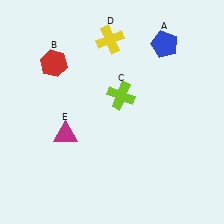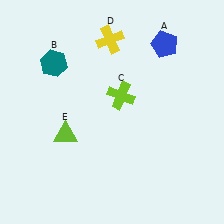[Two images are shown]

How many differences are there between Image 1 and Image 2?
There are 2 differences between the two images.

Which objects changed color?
B changed from red to teal. E changed from magenta to lime.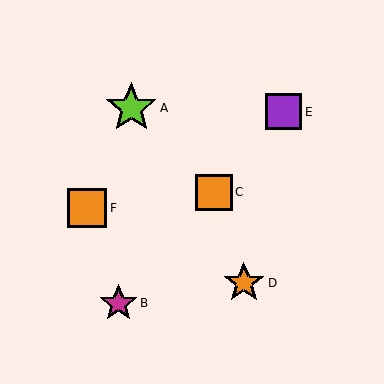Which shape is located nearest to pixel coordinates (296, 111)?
The purple square (labeled E) at (284, 112) is nearest to that location.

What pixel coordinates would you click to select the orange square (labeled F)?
Click at (87, 208) to select the orange square F.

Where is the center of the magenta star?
The center of the magenta star is at (118, 303).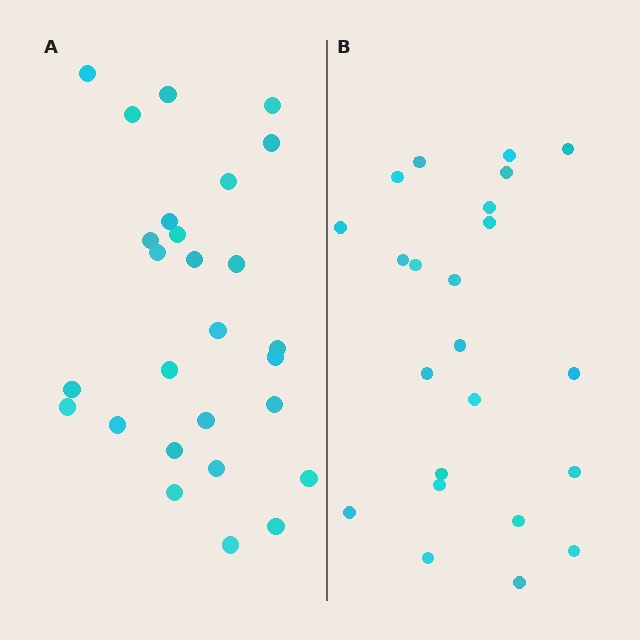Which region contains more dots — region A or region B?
Region A (the left region) has more dots.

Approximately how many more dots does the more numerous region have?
Region A has about 4 more dots than region B.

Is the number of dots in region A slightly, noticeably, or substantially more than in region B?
Region A has only slightly more — the two regions are fairly close. The ratio is roughly 1.2 to 1.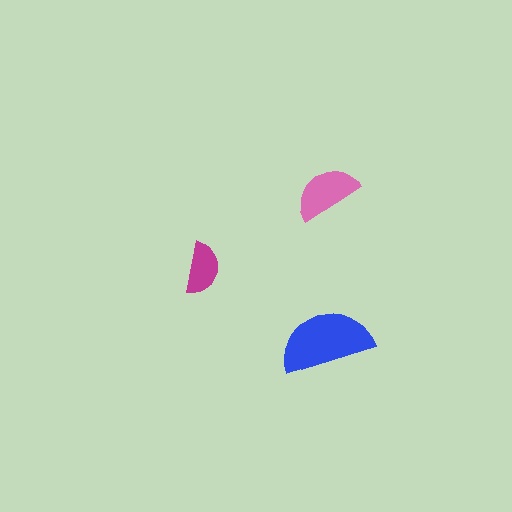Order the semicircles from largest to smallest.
the blue one, the pink one, the magenta one.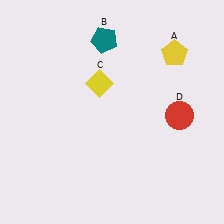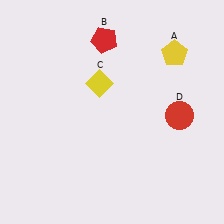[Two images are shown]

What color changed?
The pentagon (B) changed from teal in Image 1 to red in Image 2.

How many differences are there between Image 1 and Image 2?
There is 1 difference between the two images.